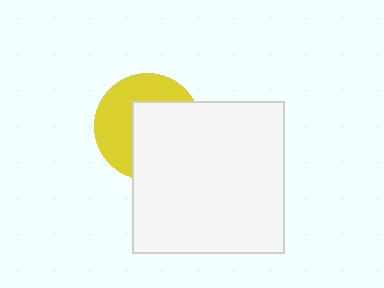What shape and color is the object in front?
The object in front is a white square.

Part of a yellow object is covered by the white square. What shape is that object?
It is a circle.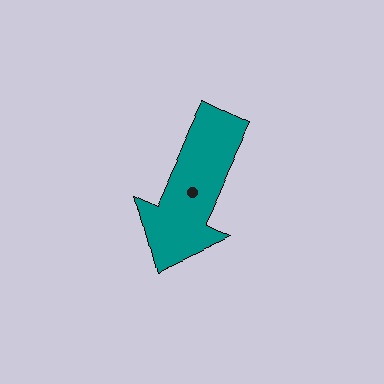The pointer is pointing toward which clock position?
Roughly 7 o'clock.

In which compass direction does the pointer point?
Southwest.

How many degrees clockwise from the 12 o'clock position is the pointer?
Approximately 205 degrees.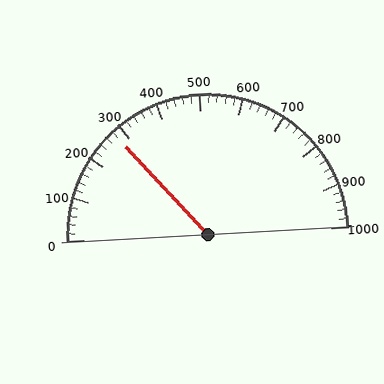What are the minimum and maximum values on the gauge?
The gauge ranges from 0 to 1000.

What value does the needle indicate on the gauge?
The needle indicates approximately 280.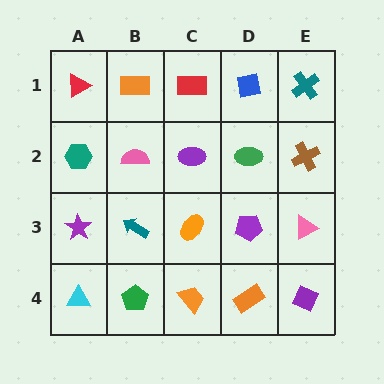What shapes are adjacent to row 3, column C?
A purple ellipse (row 2, column C), an orange trapezoid (row 4, column C), a teal arrow (row 3, column B), a purple pentagon (row 3, column D).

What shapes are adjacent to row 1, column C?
A purple ellipse (row 2, column C), an orange rectangle (row 1, column B), a blue square (row 1, column D).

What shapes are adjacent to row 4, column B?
A teal arrow (row 3, column B), a cyan triangle (row 4, column A), an orange trapezoid (row 4, column C).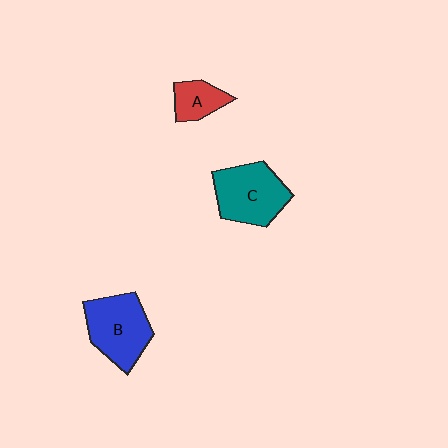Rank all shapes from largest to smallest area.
From largest to smallest: C (teal), B (blue), A (red).